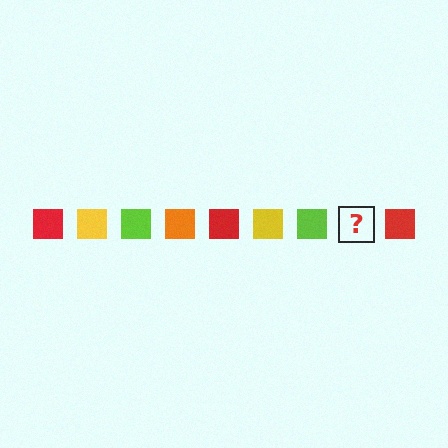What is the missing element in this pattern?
The missing element is an orange square.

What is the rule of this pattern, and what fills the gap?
The rule is that the pattern cycles through red, yellow, lime, orange squares. The gap should be filled with an orange square.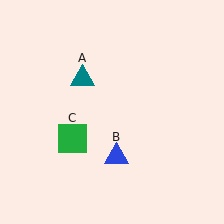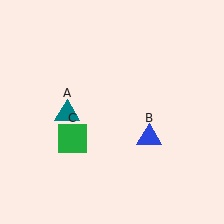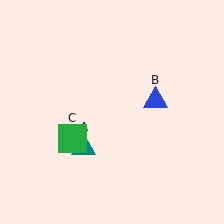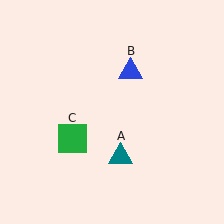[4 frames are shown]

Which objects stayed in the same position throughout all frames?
Green square (object C) remained stationary.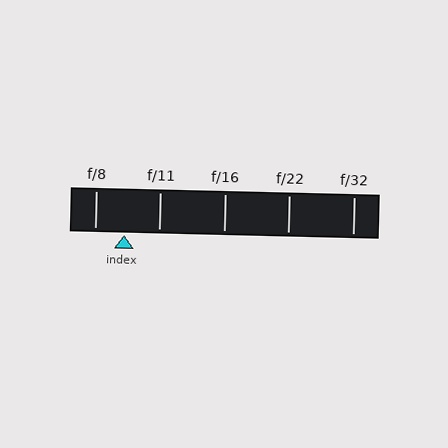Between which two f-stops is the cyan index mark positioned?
The index mark is between f/8 and f/11.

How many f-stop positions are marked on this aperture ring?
There are 5 f-stop positions marked.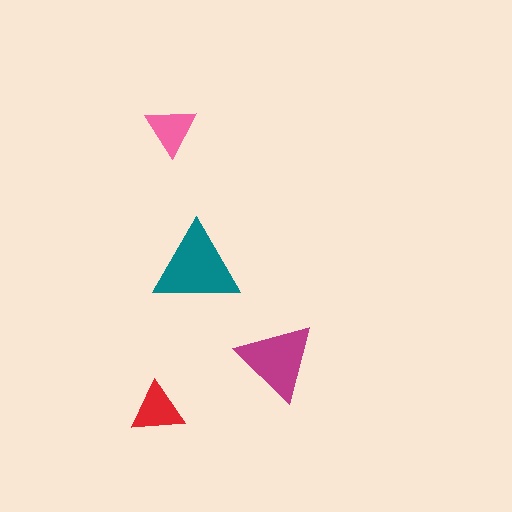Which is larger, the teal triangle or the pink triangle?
The teal one.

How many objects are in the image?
There are 4 objects in the image.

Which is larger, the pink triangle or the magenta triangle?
The magenta one.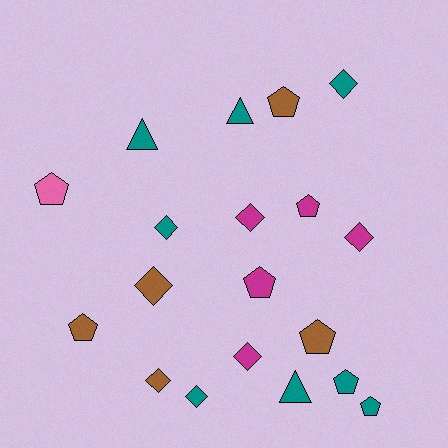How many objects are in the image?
There are 19 objects.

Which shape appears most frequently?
Diamond, with 8 objects.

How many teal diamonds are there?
There are 3 teal diamonds.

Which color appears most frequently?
Teal, with 8 objects.